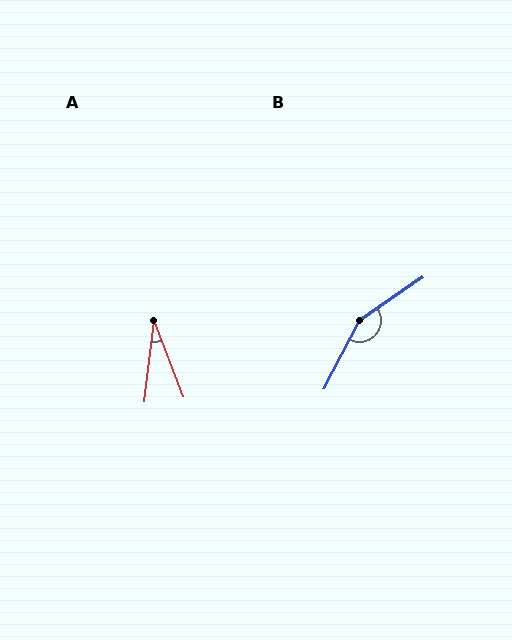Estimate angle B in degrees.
Approximately 152 degrees.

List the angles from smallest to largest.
A (28°), B (152°).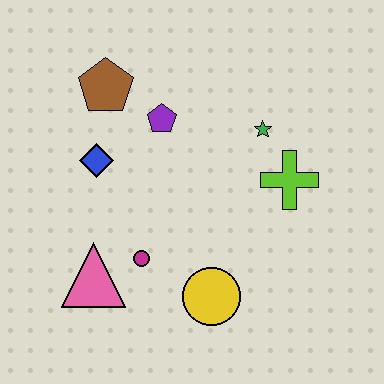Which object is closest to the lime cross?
The green star is closest to the lime cross.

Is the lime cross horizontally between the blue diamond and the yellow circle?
No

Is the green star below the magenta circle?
No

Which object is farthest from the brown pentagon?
The yellow circle is farthest from the brown pentagon.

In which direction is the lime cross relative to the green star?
The lime cross is below the green star.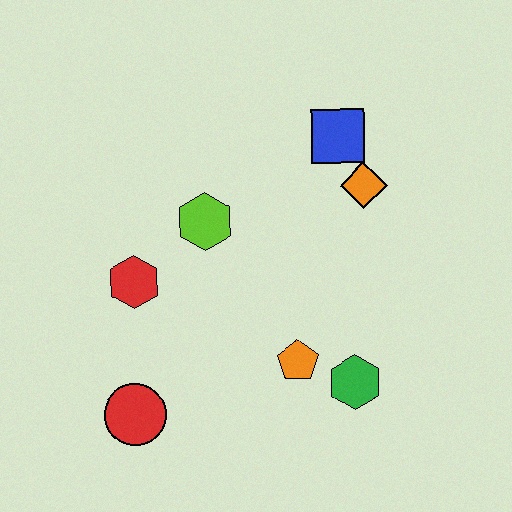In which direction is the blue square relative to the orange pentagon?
The blue square is above the orange pentagon.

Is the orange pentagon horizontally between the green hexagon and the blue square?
No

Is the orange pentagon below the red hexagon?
Yes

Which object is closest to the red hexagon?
The lime hexagon is closest to the red hexagon.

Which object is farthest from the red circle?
The blue square is farthest from the red circle.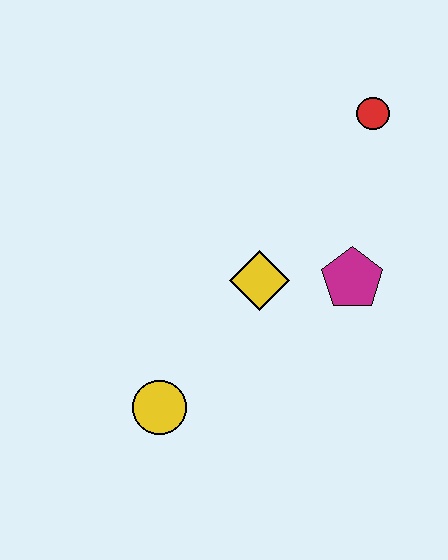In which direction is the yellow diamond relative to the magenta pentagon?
The yellow diamond is to the left of the magenta pentagon.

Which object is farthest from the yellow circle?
The red circle is farthest from the yellow circle.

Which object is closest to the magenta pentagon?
The yellow diamond is closest to the magenta pentagon.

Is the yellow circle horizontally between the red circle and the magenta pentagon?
No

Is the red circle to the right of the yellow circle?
Yes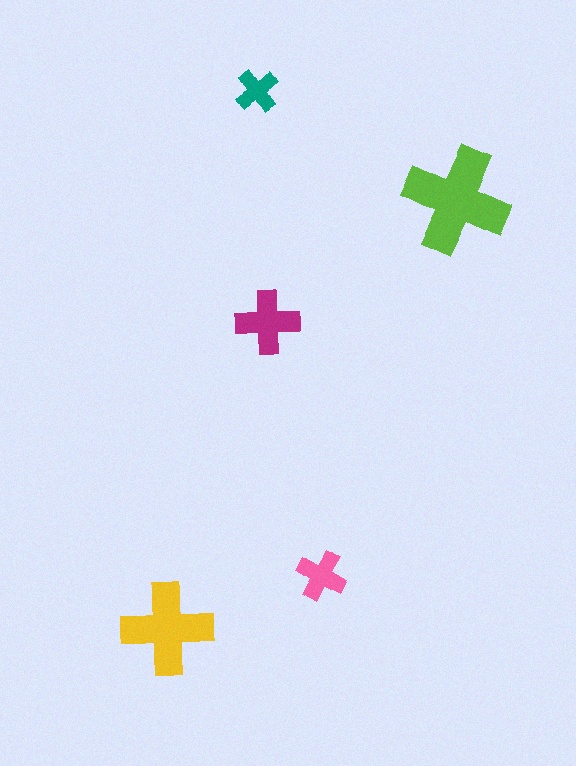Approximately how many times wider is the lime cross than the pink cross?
About 2 times wider.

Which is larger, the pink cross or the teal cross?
The pink one.